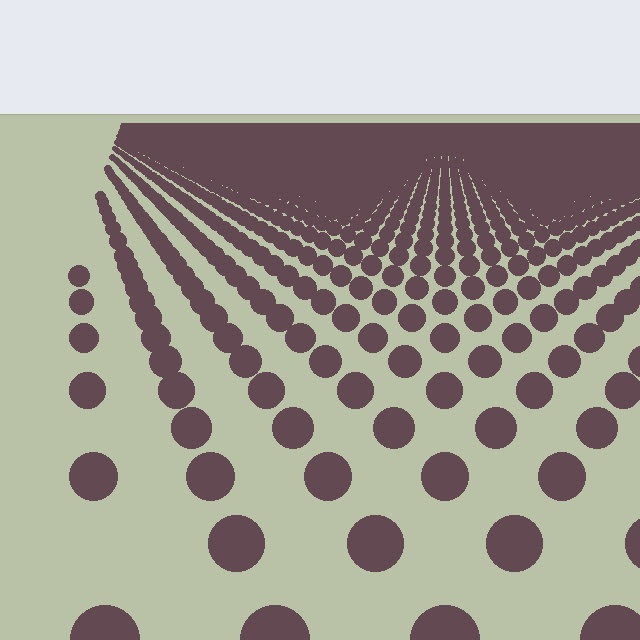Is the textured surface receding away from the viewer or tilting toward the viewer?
The surface is receding away from the viewer. Texture elements get smaller and denser toward the top.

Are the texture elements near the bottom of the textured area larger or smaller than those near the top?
Larger. Near the bottom, elements are closer to the viewer and appear at a bigger on-screen size.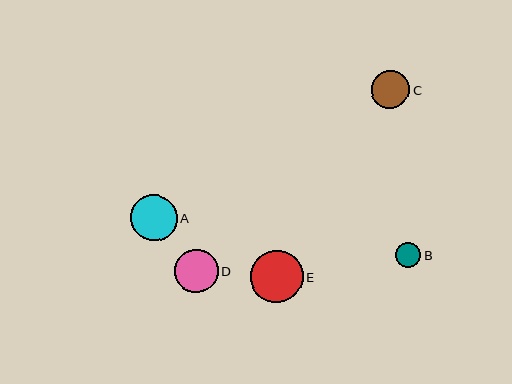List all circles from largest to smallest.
From largest to smallest: E, A, D, C, B.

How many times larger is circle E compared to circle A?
Circle E is approximately 1.1 times the size of circle A.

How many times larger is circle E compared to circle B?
Circle E is approximately 2.1 times the size of circle B.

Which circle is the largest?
Circle E is the largest with a size of approximately 52 pixels.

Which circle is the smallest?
Circle B is the smallest with a size of approximately 25 pixels.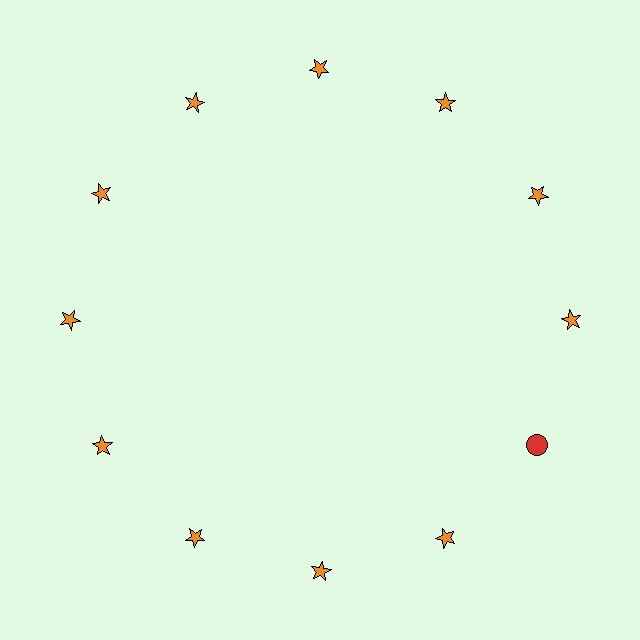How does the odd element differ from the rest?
It differs in both color (red instead of orange) and shape (circle instead of star).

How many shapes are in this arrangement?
There are 12 shapes arranged in a ring pattern.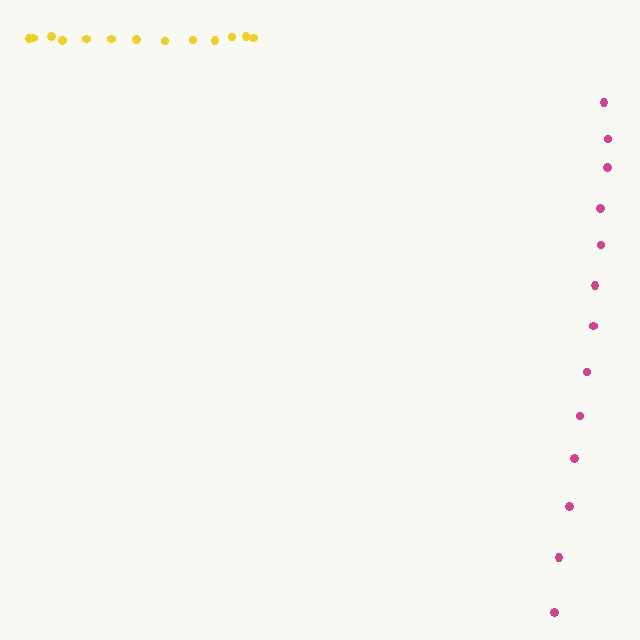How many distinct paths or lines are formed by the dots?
There are 2 distinct paths.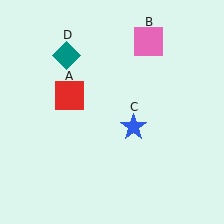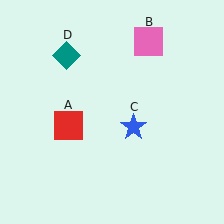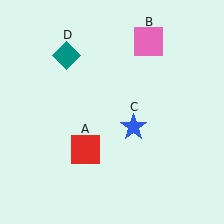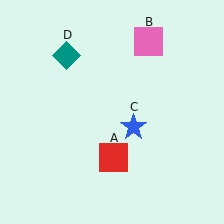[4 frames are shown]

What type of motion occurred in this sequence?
The red square (object A) rotated counterclockwise around the center of the scene.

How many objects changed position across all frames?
1 object changed position: red square (object A).